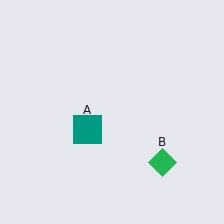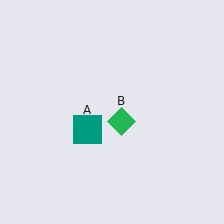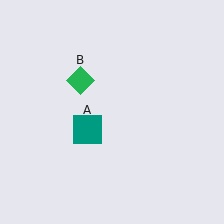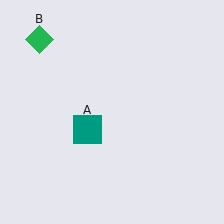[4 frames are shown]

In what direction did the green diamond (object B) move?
The green diamond (object B) moved up and to the left.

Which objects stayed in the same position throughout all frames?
Teal square (object A) remained stationary.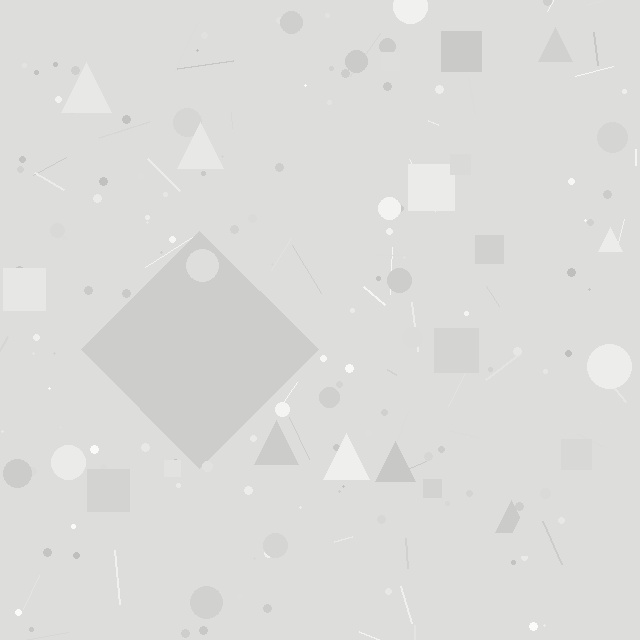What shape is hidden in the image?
A diamond is hidden in the image.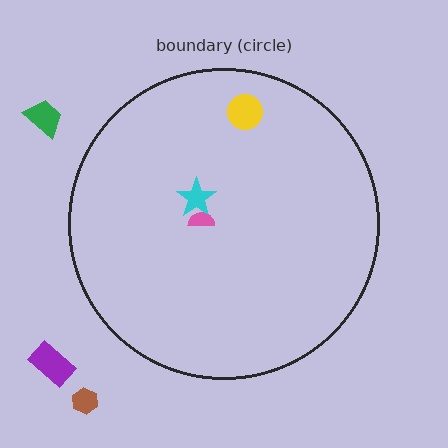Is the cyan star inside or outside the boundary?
Inside.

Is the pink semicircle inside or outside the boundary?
Inside.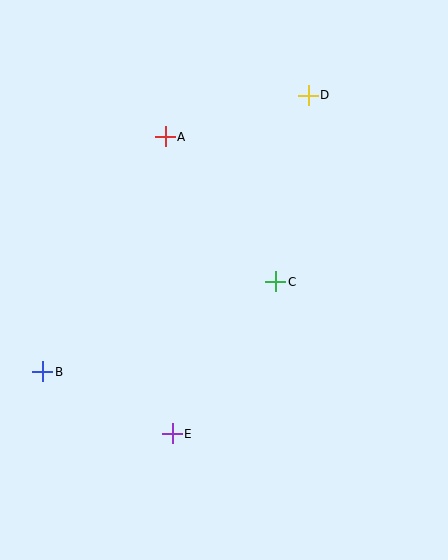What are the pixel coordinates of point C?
Point C is at (276, 282).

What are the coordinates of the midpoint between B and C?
The midpoint between B and C is at (159, 327).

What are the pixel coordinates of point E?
Point E is at (172, 434).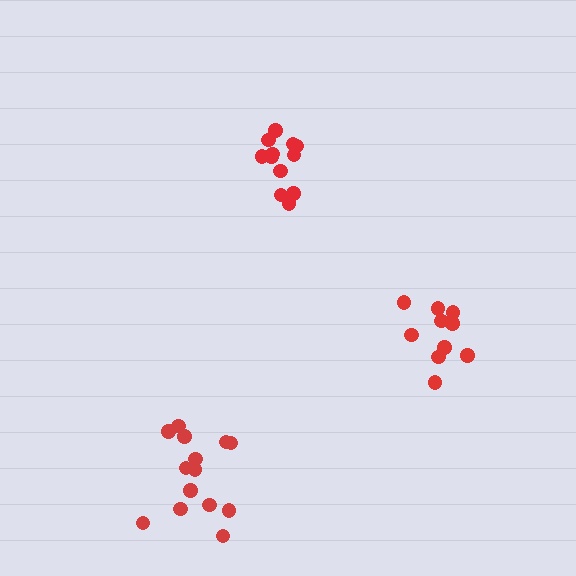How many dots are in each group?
Group 1: 10 dots, Group 2: 14 dots, Group 3: 12 dots (36 total).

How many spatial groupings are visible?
There are 3 spatial groupings.